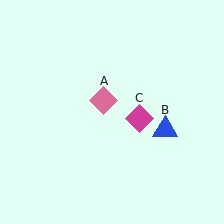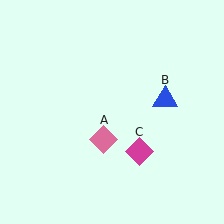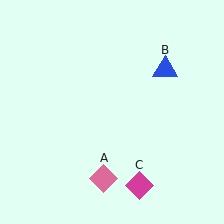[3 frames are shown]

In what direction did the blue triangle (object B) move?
The blue triangle (object B) moved up.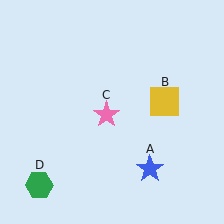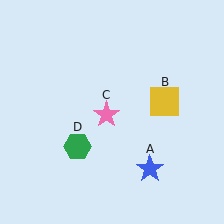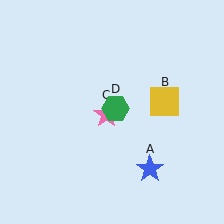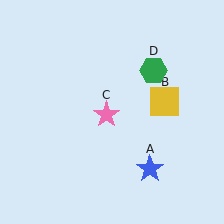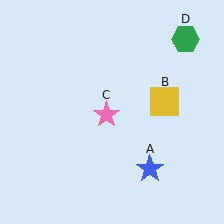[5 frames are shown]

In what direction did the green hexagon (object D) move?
The green hexagon (object D) moved up and to the right.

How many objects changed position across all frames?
1 object changed position: green hexagon (object D).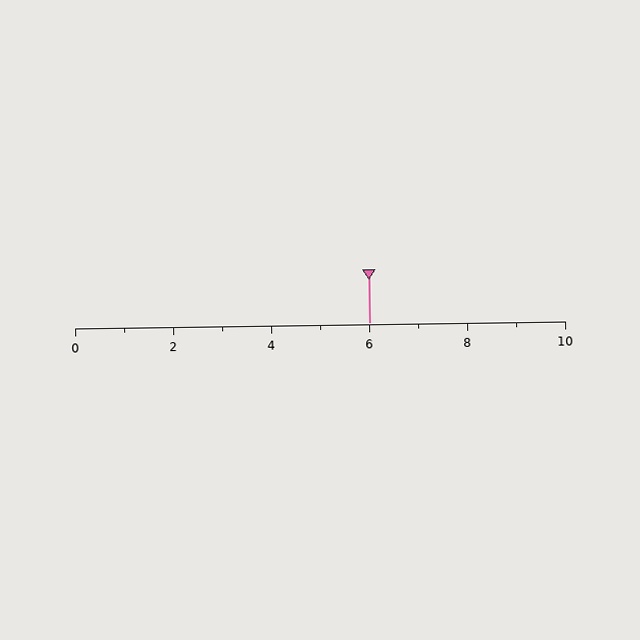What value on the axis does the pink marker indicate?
The marker indicates approximately 6.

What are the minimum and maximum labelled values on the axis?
The axis runs from 0 to 10.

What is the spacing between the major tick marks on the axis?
The major ticks are spaced 2 apart.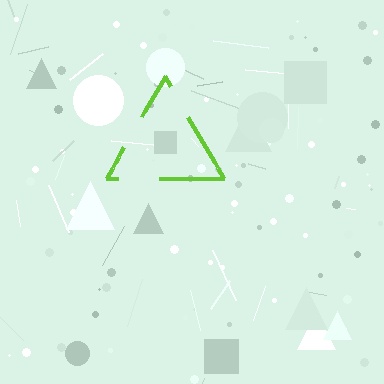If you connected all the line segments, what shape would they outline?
They would outline a triangle.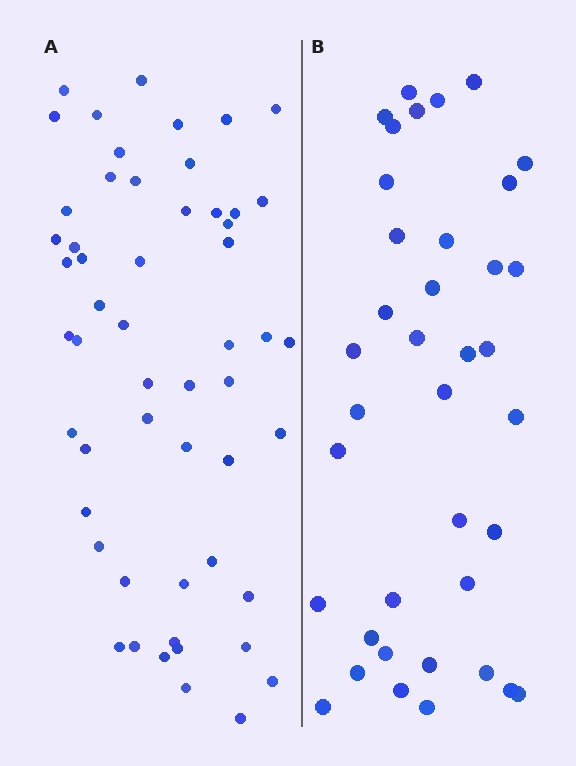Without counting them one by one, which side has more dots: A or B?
Region A (the left region) has more dots.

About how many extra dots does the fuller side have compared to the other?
Region A has approximately 15 more dots than region B.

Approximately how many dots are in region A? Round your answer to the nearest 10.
About 50 dots. (The exact count is 54, which rounds to 50.)